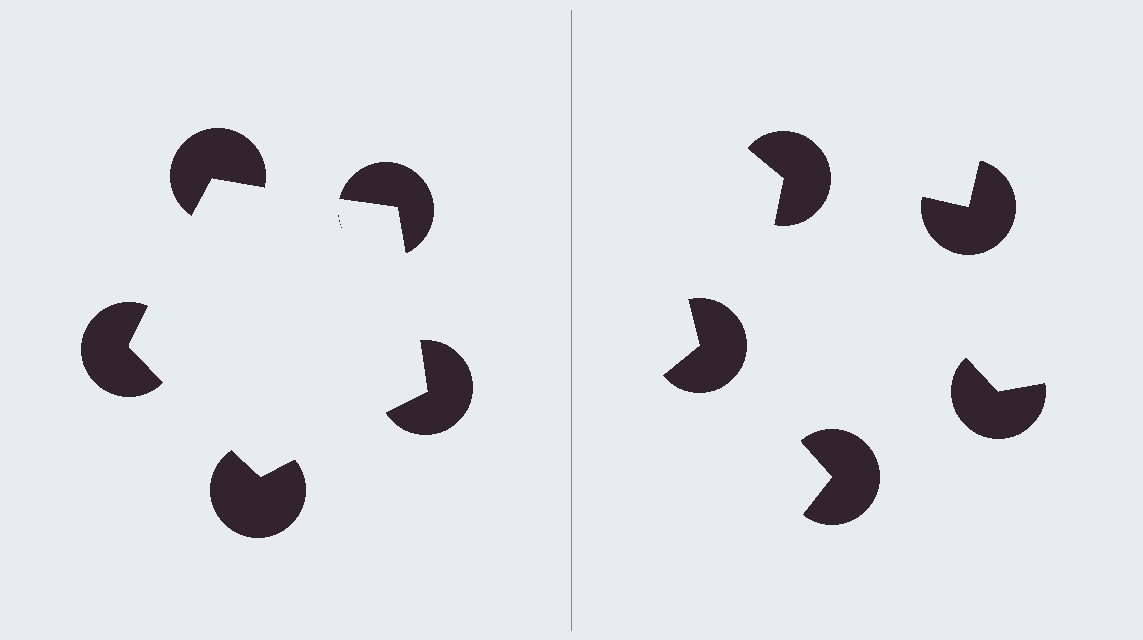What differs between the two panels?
The pac-man discs are positioned identically on both sides; only the wedge orientations differ. On the left they align to a pentagon; on the right they are misaligned.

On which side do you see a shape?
An illusory pentagon appears on the left side. On the right side the wedge cuts are rotated, so no coherent shape forms.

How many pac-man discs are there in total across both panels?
10 — 5 on each side.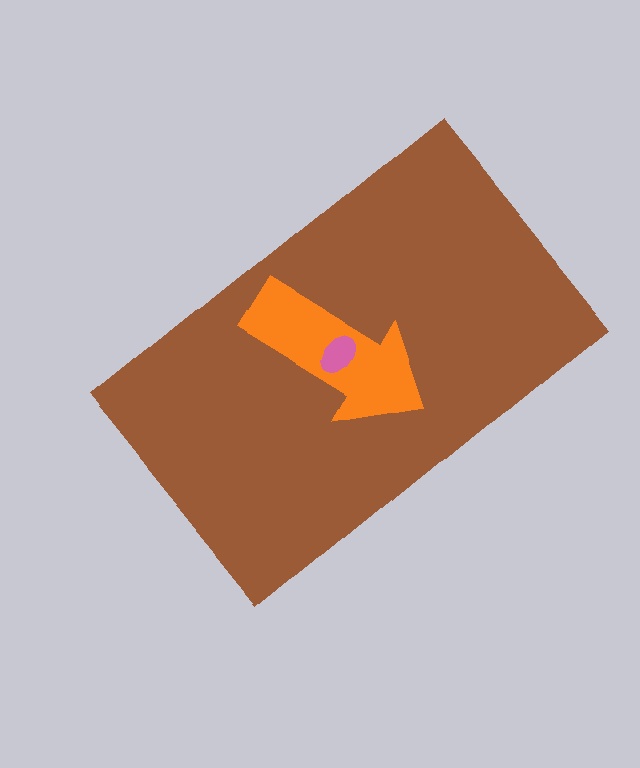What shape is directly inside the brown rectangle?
The orange arrow.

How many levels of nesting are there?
3.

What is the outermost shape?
The brown rectangle.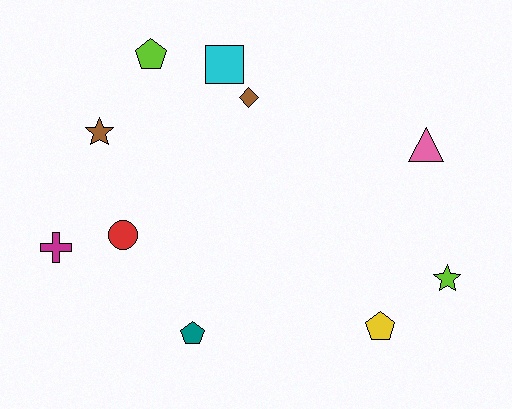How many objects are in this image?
There are 10 objects.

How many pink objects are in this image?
There is 1 pink object.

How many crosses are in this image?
There is 1 cross.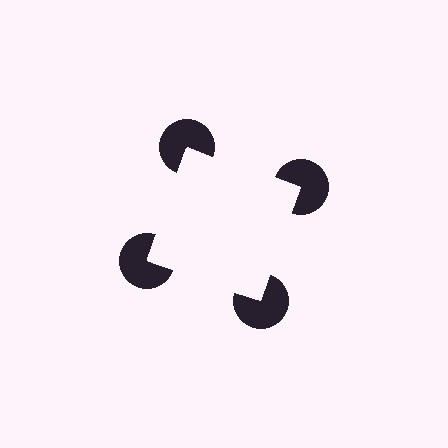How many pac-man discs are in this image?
There are 4 — one at each vertex of the illusory square.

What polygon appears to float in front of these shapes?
An illusory square — its edges are inferred from the aligned wedge cuts in the pac-man discs, not physically drawn.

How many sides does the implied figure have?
4 sides.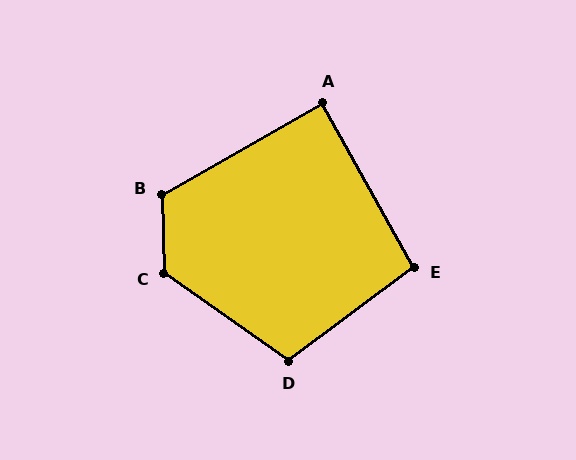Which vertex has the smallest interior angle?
A, at approximately 90 degrees.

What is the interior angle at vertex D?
Approximately 108 degrees (obtuse).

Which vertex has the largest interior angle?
C, at approximately 127 degrees.